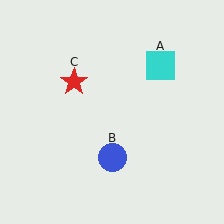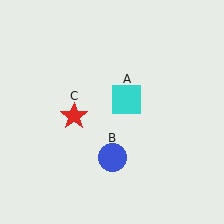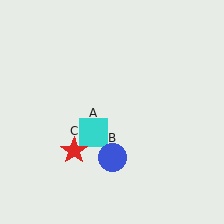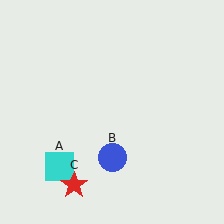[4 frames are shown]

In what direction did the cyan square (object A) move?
The cyan square (object A) moved down and to the left.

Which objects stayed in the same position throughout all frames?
Blue circle (object B) remained stationary.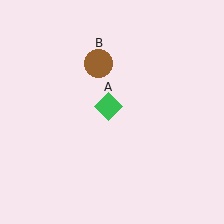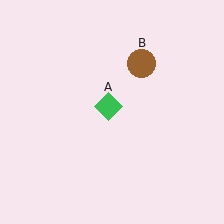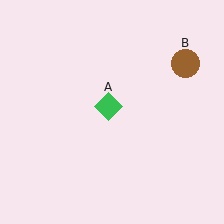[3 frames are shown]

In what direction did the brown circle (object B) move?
The brown circle (object B) moved right.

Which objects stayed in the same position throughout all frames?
Green diamond (object A) remained stationary.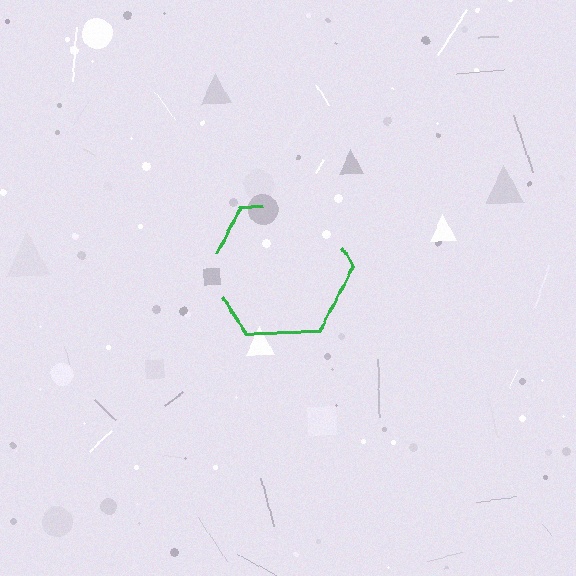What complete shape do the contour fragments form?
The contour fragments form a hexagon.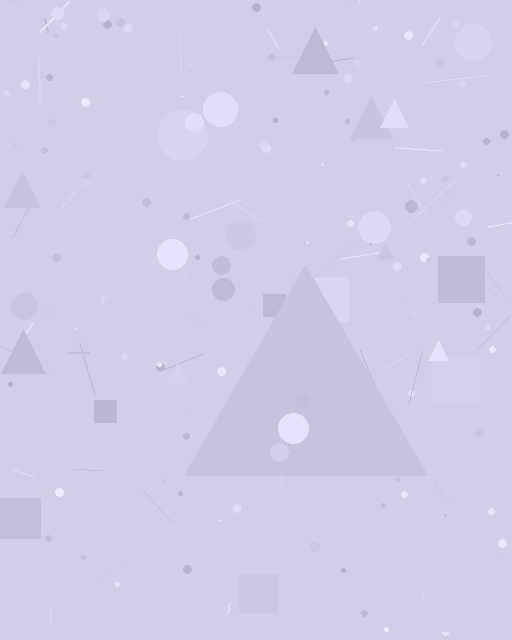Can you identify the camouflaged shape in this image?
The camouflaged shape is a triangle.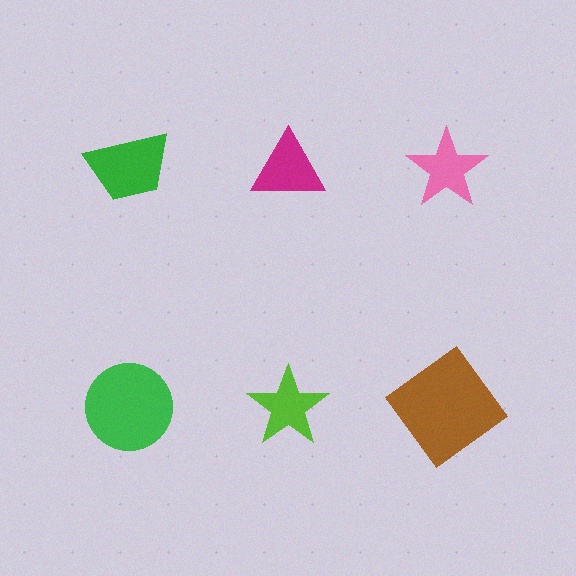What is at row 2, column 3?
A brown diamond.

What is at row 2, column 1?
A green circle.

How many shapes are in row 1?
3 shapes.